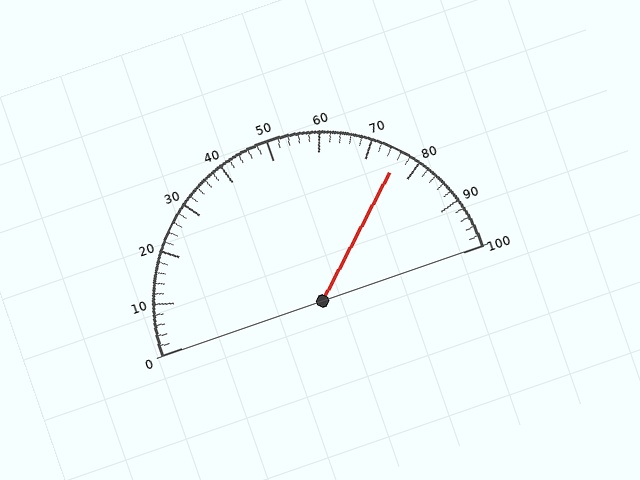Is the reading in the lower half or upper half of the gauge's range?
The reading is in the upper half of the range (0 to 100).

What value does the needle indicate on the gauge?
The needle indicates approximately 76.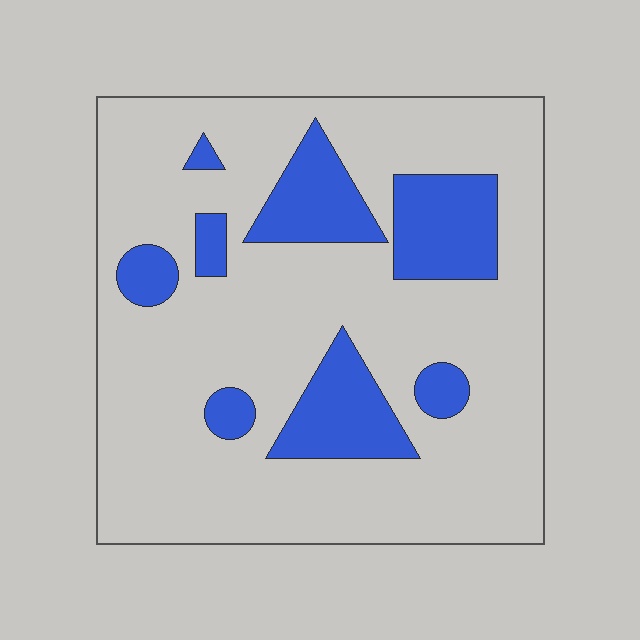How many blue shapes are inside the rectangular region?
8.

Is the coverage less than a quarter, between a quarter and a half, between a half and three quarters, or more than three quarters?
Less than a quarter.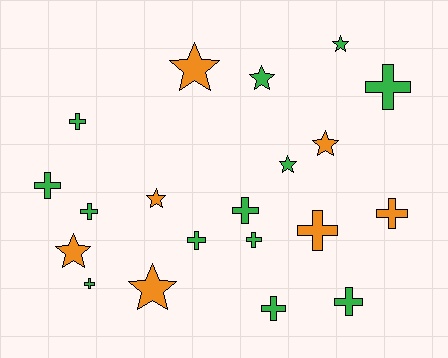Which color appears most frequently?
Green, with 13 objects.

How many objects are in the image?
There are 20 objects.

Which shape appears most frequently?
Cross, with 12 objects.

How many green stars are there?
There are 3 green stars.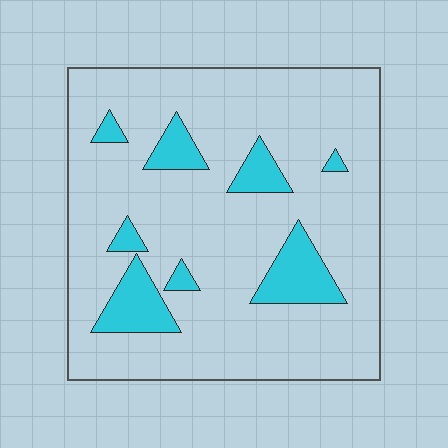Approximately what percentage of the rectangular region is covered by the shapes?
Approximately 15%.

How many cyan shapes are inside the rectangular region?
8.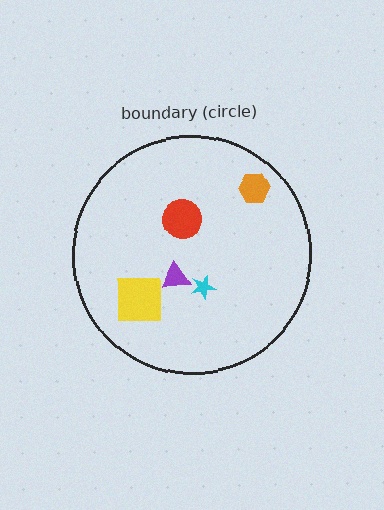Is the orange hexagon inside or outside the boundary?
Inside.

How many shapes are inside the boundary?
5 inside, 0 outside.